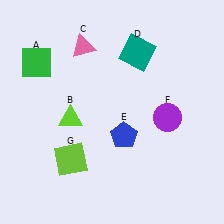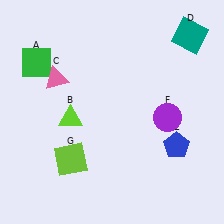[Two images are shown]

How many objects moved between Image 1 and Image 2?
3 objects moved between the two images.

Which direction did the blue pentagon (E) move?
The blue pentagon (E) moved right.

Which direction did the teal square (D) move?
The teal square (D) moved right.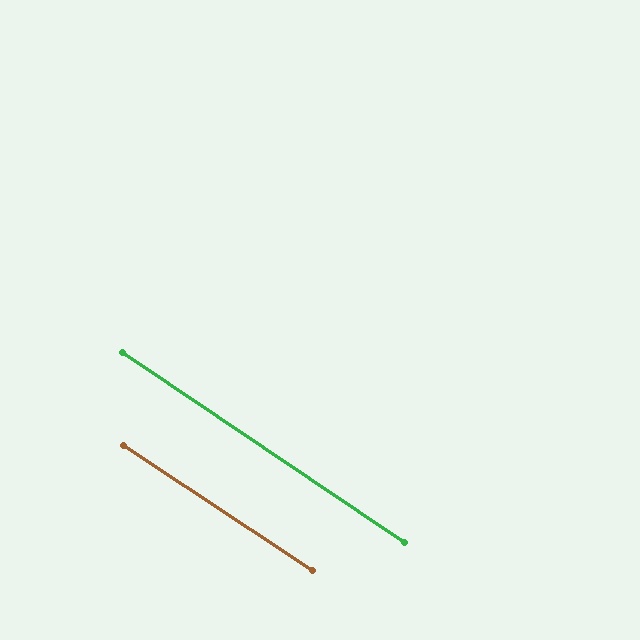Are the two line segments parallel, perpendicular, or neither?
Parallel — their directions differ by only 0.4°.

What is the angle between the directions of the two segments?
Approximately 0 degrees.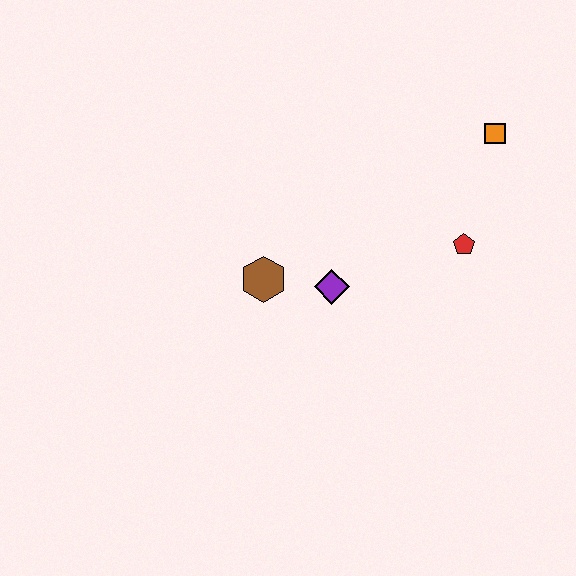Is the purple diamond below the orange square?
Yes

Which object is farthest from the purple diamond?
The orange square is farthest from the purple diamond.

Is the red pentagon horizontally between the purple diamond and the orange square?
Yes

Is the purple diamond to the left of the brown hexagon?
No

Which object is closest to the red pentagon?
The orange square is closest to the red pentagon.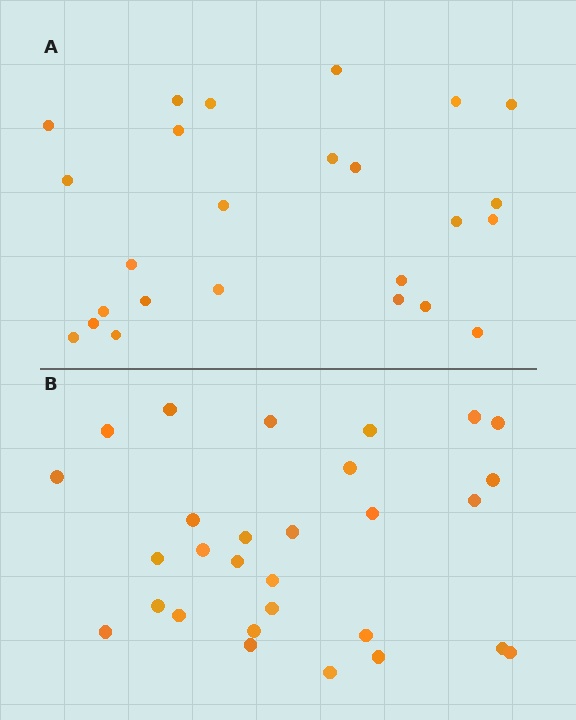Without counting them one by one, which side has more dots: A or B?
Region B (the bottom region) has more dots.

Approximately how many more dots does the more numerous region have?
Region B has about 4 more dots than region A.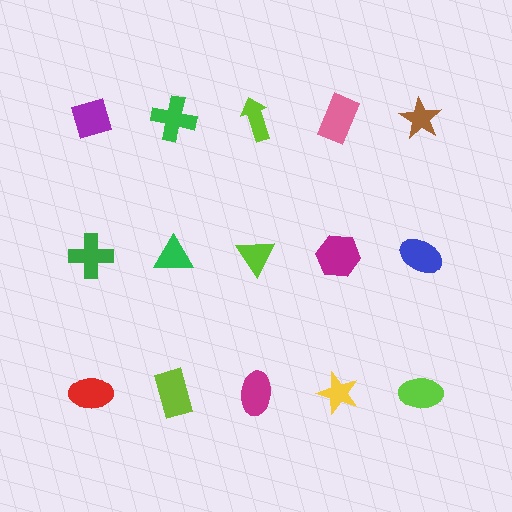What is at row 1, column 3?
A lime arrow.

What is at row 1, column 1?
A purple diamond.